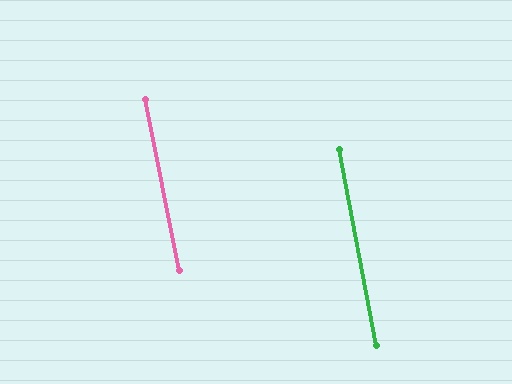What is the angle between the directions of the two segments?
Approximately 1 degree.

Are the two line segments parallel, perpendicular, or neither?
Parallel — their directions differ by only 0.6°.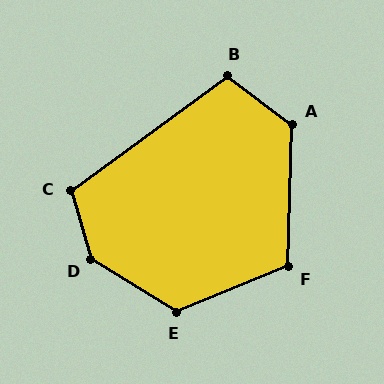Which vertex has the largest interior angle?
D, at approximately 138 degrees.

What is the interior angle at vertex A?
Approximately 125 degrees (obtuse).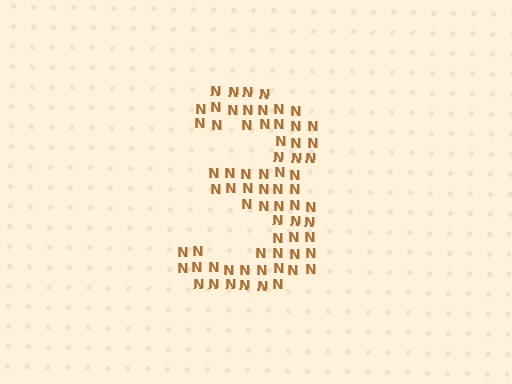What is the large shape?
The large shape is the digit 3.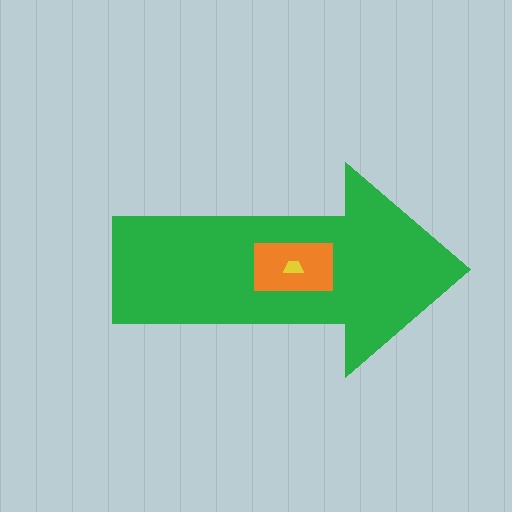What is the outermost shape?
The green arrow.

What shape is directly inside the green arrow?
The orange rectangle.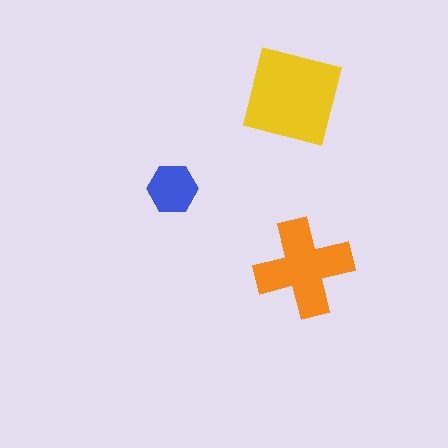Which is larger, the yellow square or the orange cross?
The yellow square.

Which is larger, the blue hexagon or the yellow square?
The yellow square.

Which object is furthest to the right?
The orange cross is rightmost.